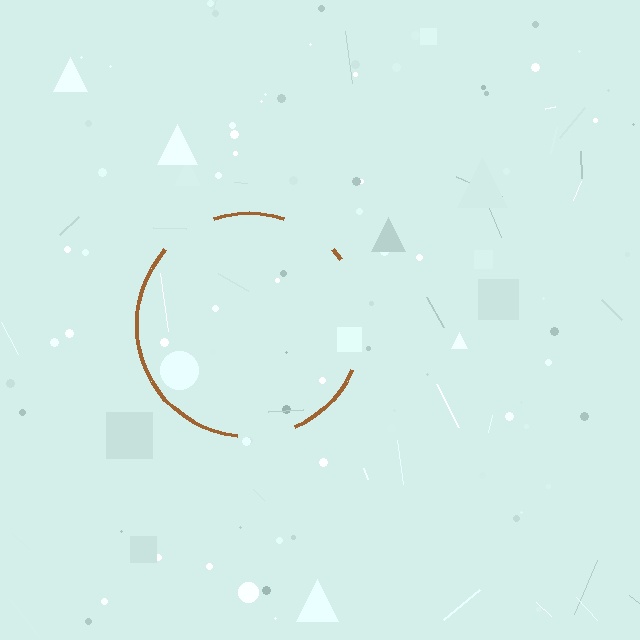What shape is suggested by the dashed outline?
The dashed outline suggests a circle.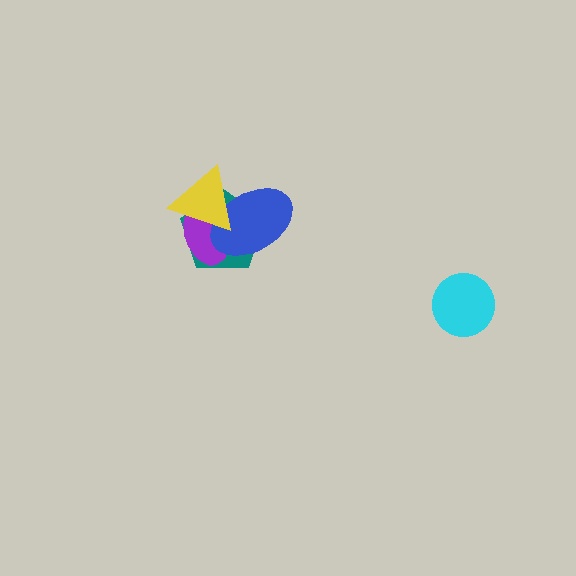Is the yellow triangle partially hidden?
No, no other shape covers it.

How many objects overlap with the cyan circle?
0 objects overlap with the cyan circle.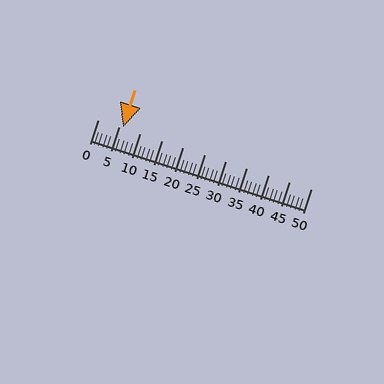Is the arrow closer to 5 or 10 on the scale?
The arrow is closer to 5.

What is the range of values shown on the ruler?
The ruler shows values from 0 to 50.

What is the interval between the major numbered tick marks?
The major tick marks are spaced 5 units apart.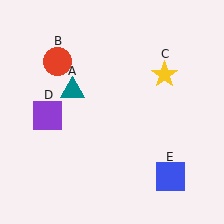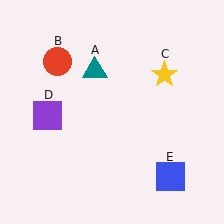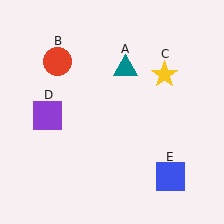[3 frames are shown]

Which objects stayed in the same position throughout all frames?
Red circle (object B) and yellow star (object C) and purple square (object D) and blue square (object E) remained stationary.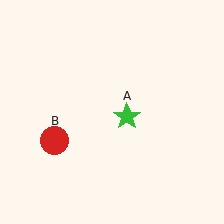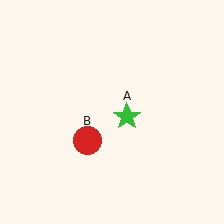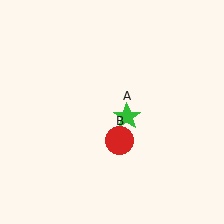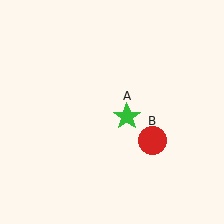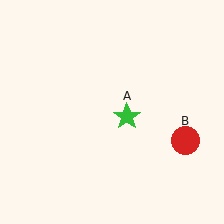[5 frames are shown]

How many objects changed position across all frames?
1 object changed position: red circle (object B).